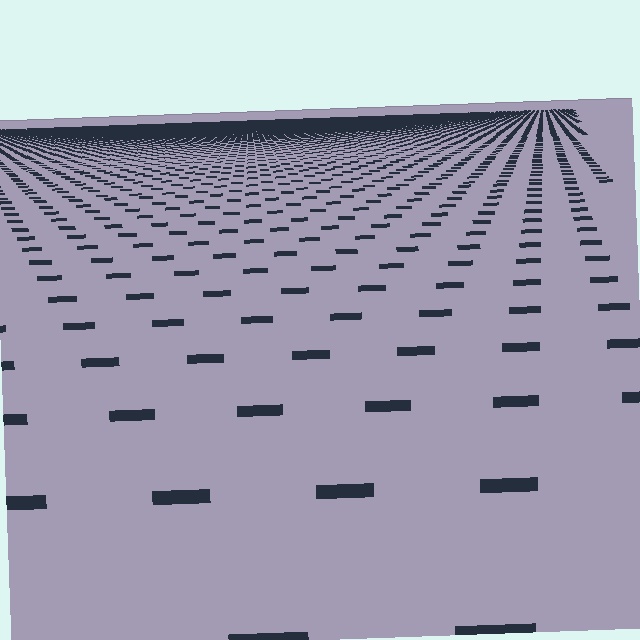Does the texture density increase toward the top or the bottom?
Density increases toward the top.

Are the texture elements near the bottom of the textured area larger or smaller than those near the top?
Larger. Near the bottom, elements are closer to the viewer and appear at a bigger on-screen size.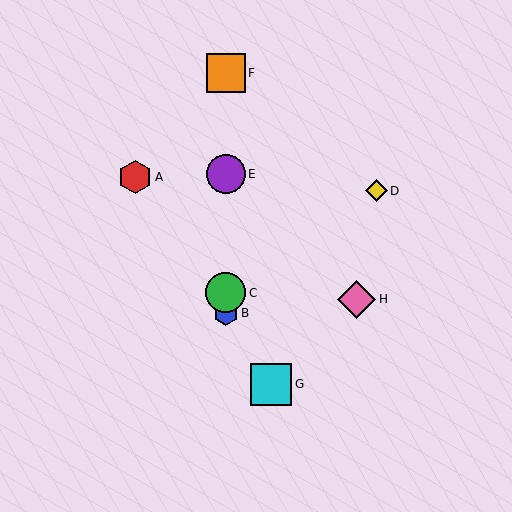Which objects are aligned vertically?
Objects B, C, E, F are aligned vertically.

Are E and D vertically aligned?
No, E is at x≈226 and D is at x≈376.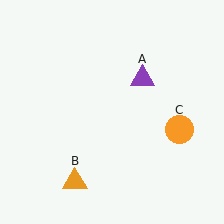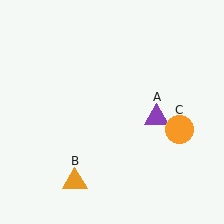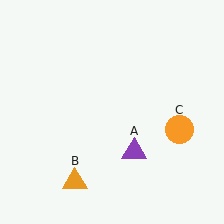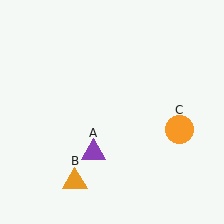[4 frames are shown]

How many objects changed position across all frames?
1 object changed position: purple triangle (object A).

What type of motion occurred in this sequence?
The purple triangle (object A) rotated clockwise around the center of the scene.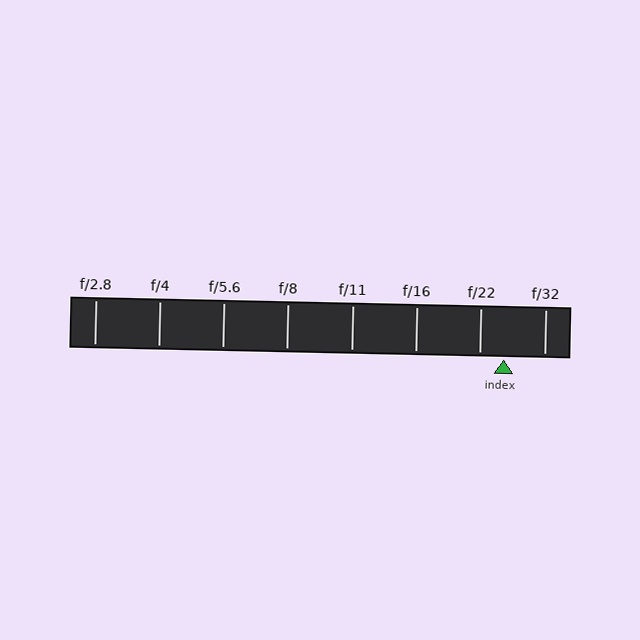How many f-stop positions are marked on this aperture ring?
There are 8 f-stop positions marked.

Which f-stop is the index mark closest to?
The index mark is closest to f/22.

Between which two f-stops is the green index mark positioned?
The index mark is between f/22 and f/32.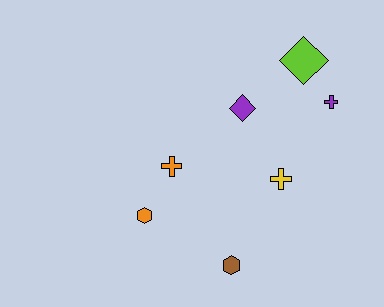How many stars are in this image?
There are no stars.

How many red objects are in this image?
There are no red objects.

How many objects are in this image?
There are 7 objects.